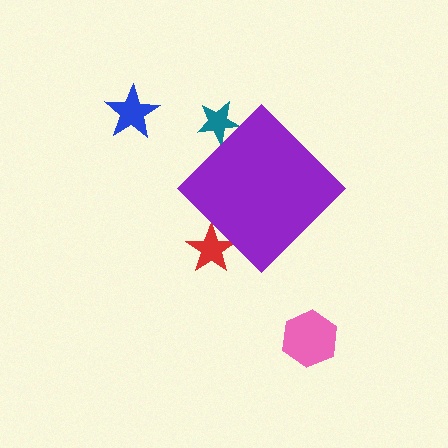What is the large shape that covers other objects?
A purple diamond.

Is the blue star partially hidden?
No, the blue star is fully visible.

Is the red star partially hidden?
Yes, the red star is partially hidden behind the purple diamond.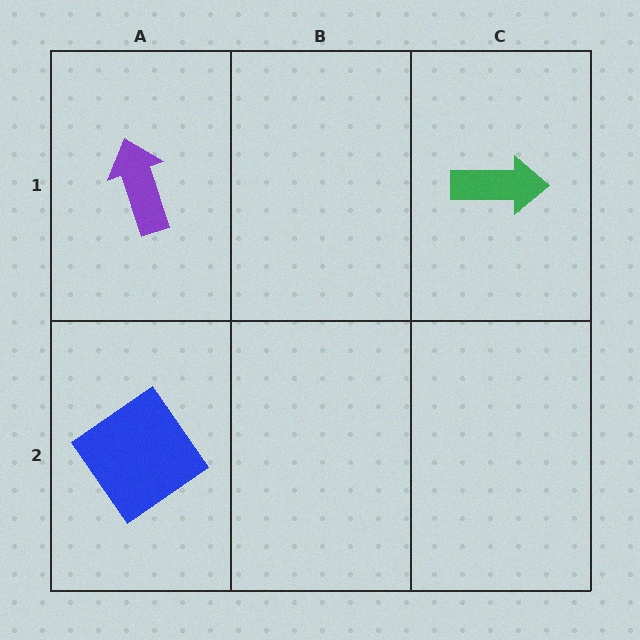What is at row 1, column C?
A green arrow.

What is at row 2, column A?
A blue diamond.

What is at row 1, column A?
A purple arrow.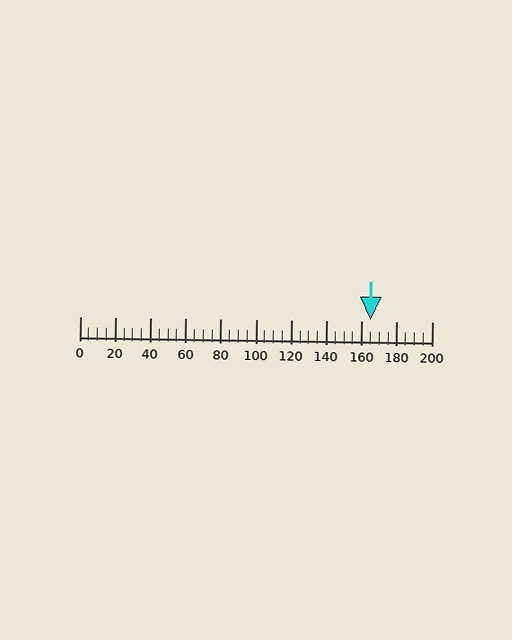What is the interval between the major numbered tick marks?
The major tick marks are spaced 20 units apart.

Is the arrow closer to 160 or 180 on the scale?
The arrow is closer to 160.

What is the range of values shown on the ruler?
The ruler shows values from 0 to 200.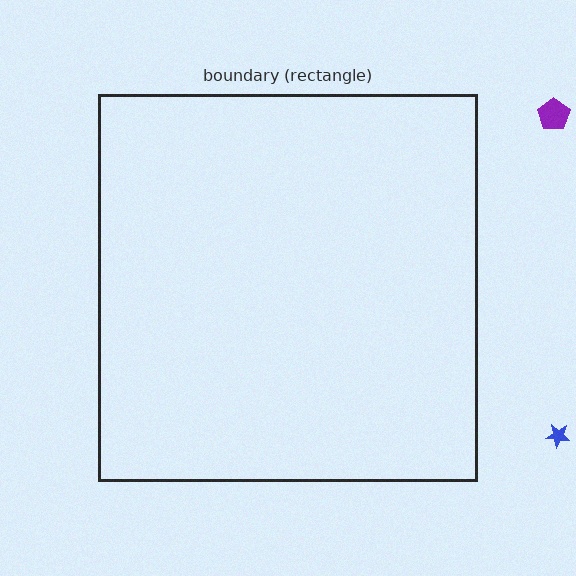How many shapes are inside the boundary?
0 inside, 2 outside.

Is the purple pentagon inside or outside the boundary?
Outside.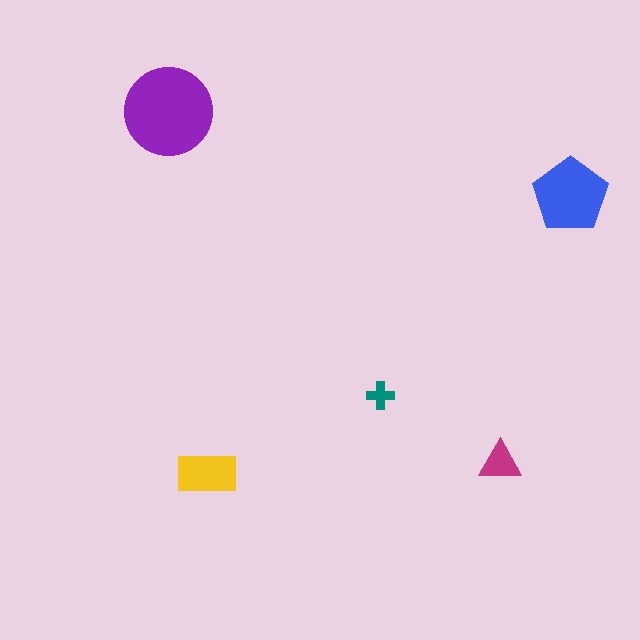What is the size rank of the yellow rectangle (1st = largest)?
3rd.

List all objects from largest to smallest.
The purple circle, the blue pentagon, the yellow rectangle, the magenta triangle, the teal cross.